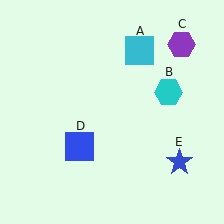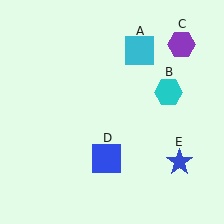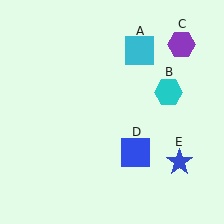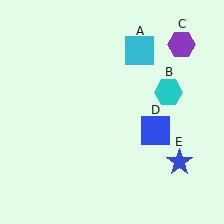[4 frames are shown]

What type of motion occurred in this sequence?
The blue square (object D) rotated counterclockwise around the center of the scene.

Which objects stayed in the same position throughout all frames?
Cyan square (object A) and cyan hexagon (object B) and purple hexagon (object C) and blue star (object E) remained stationary.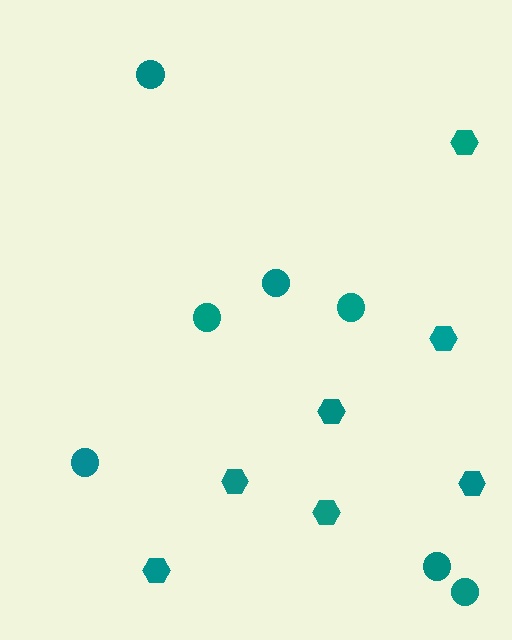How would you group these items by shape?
There are 2 groups: one group of circles (7) and one group of hexagons (7).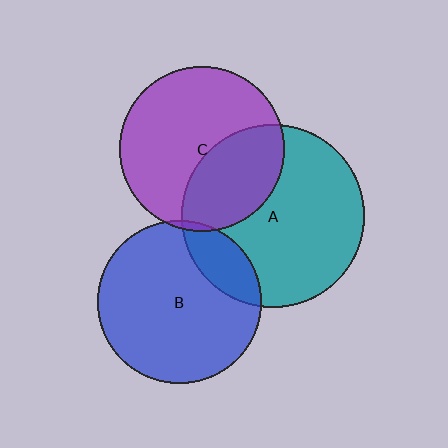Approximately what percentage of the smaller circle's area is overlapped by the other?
Approximately 20%.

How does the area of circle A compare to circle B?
Approximately 1.2 times.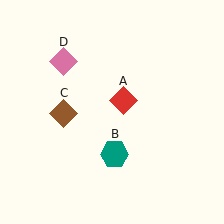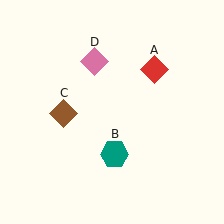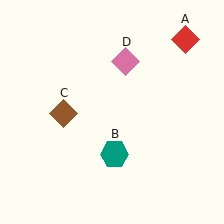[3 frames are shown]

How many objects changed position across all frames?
2 objects changed position: red diamond (object A), pink diamond (object D).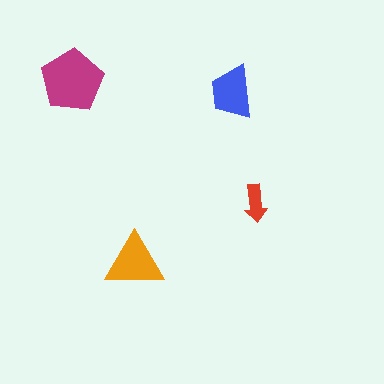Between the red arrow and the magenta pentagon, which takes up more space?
The magenta pentagon.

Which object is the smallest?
The red arrow.